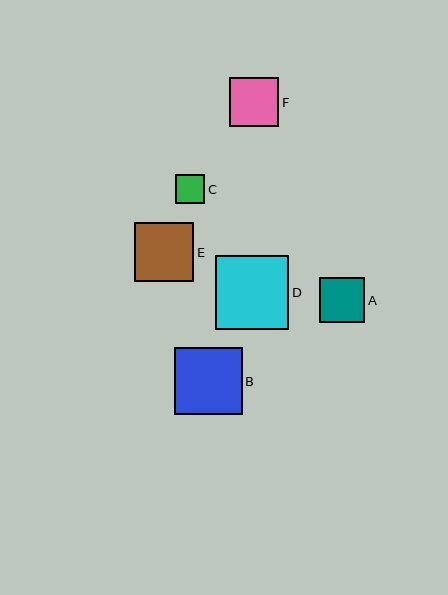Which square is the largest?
Square D is the largest with a size of approximately 74 pixels.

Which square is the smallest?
Square C is the smallest with a size of approximately 29 pixels.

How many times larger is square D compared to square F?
Square D is approximately 1.5 times the size of square F.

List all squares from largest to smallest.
From largest to smallest: D, B, E, F, A, C.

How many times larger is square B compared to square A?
Square B is approximately 1.5 times the size of square A.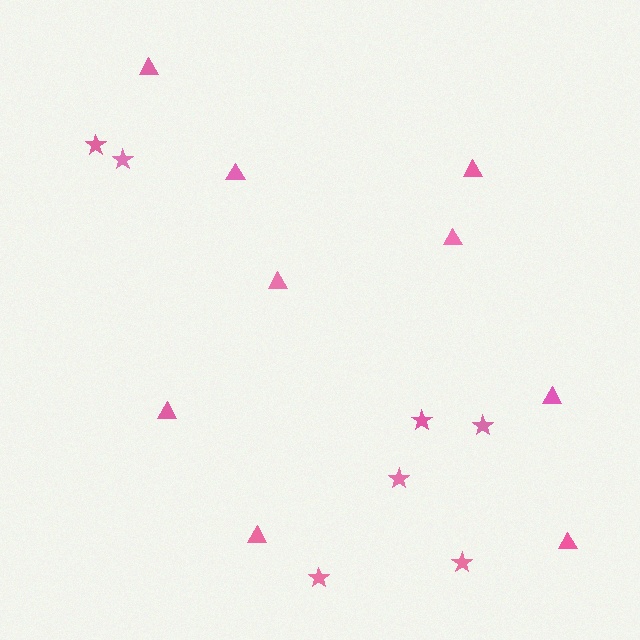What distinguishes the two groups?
There are 2 groups: one group of stars (7) and one group of triangles (9).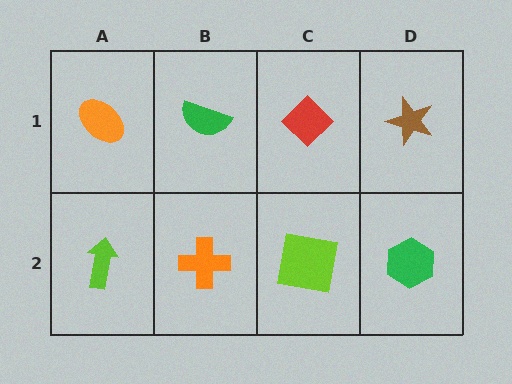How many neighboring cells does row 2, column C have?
3.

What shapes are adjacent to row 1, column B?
An orange cross (row 2, column B), an orange ellipse (row 1, column A), a red diamond (row 1, column C).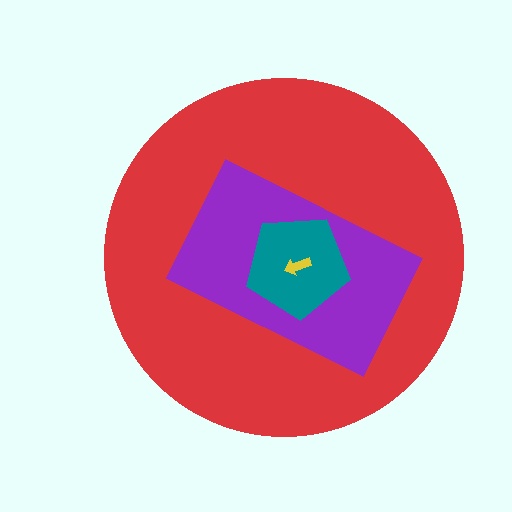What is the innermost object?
The yellow arrow.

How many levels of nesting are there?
4.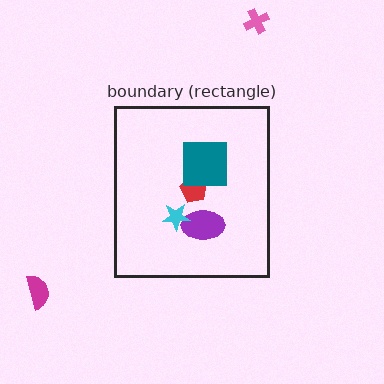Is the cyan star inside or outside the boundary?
Inside.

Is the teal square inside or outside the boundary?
Inside.